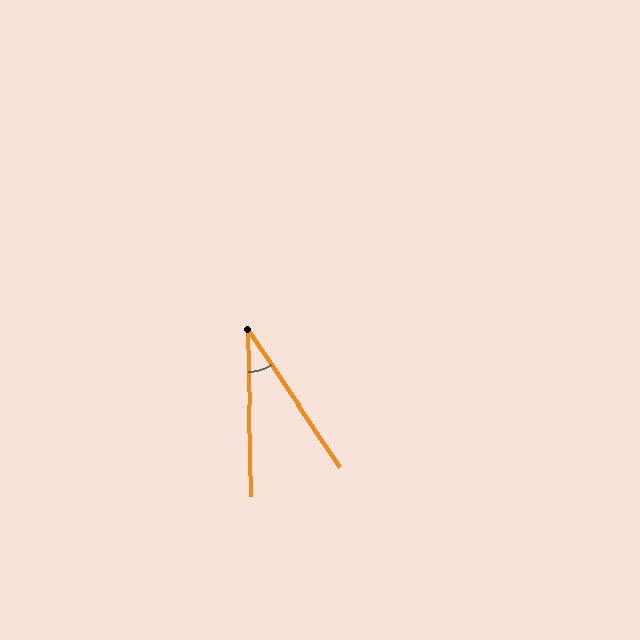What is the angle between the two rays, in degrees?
Approximately 33 degrees.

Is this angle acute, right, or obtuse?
It is acute.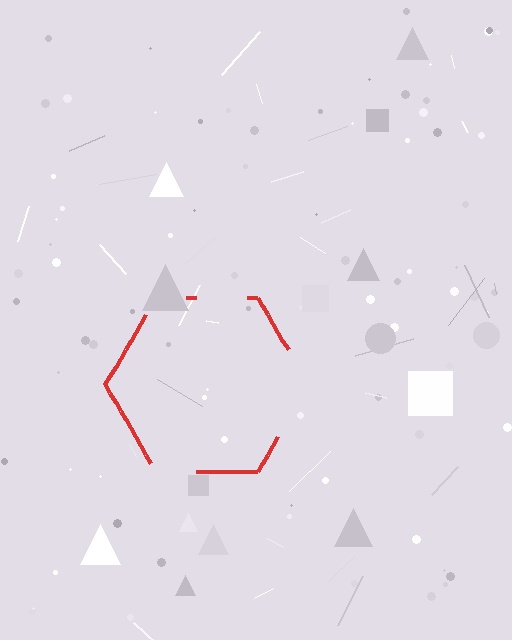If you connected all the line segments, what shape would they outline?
They would outline a hexagon.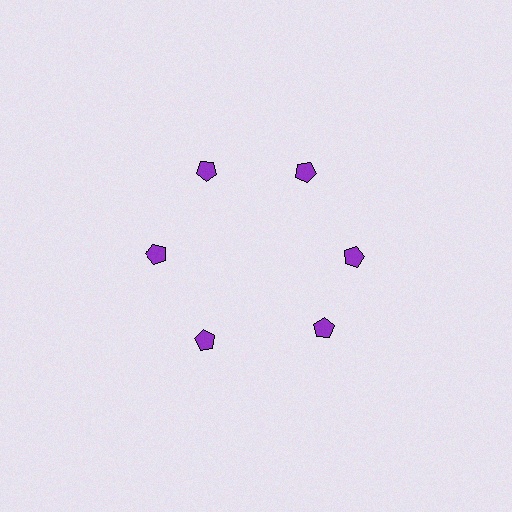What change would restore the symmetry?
The symmetry would be restored by rotating it back into even spacing with its neighbors so that all 6 pentagons sit at equal angles and equal distance from the center.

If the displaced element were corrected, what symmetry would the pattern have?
It would have 6-fold rotational symmetry — the pattern would map onto itself every 60 degrees.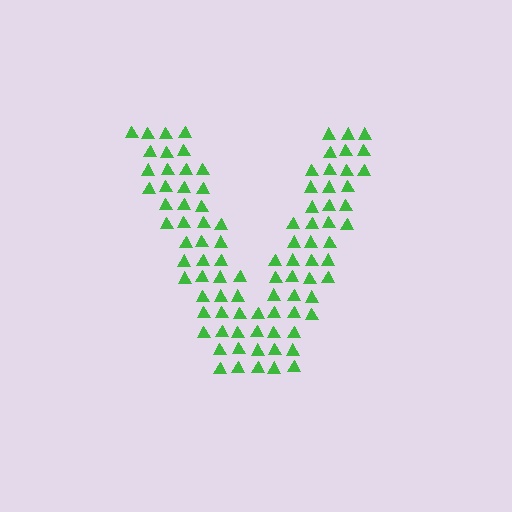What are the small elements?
The small elements are triangles.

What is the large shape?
The large shape is the letter V.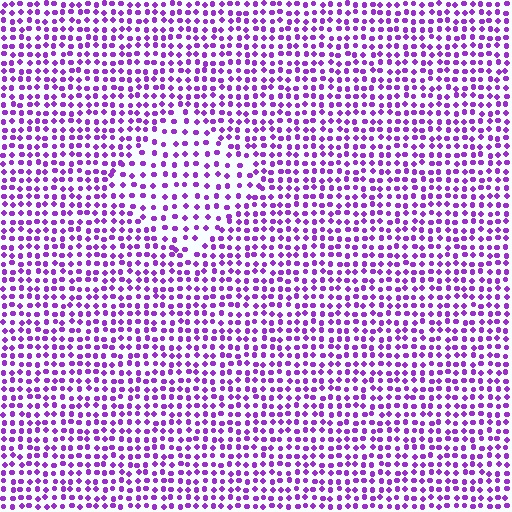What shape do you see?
I see a diamond.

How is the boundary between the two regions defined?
The boundary is defined by a change in element density (approximately 1.6x ratio). All elements are the same color, size, and shape.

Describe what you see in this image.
The image contains small purple elements arranged at two different densities. A diamond-shaped region is visible where the elements are less densely packed than the surrounding area.